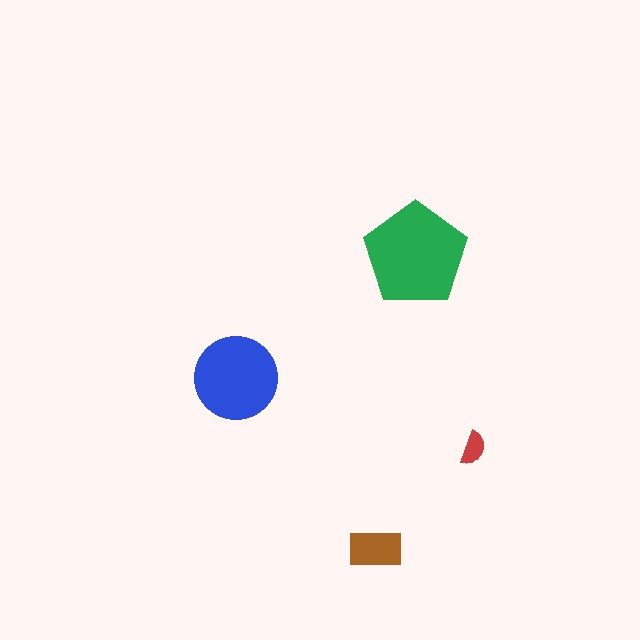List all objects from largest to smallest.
The green pentagon, the blue circle, the brown rectangle, the red semicircle.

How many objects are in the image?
There are 4 objects in the image.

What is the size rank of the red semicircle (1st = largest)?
4th.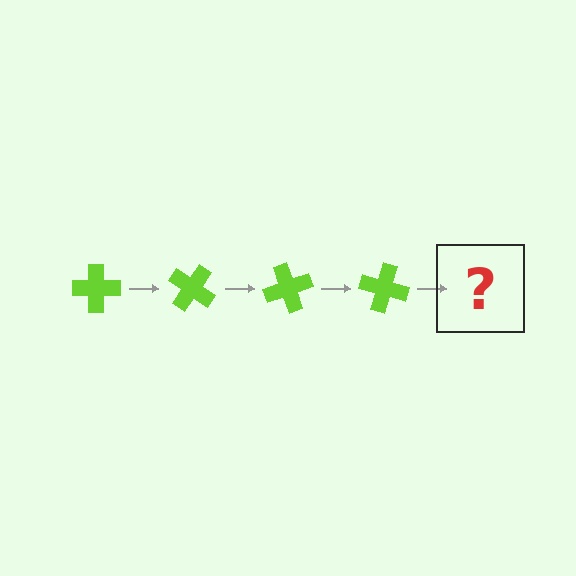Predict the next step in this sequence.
The next step is a lime cross rotated 140 degrees.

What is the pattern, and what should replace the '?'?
The pattern is that the cross rotates 35 degrees each step. The '?' should be a lime cross rotated 140 degrees.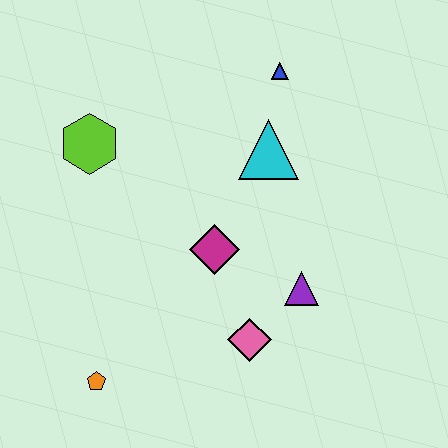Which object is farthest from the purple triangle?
The lime hexagon is farthest from the purple triangle.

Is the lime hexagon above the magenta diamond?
Yes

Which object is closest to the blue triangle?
The cyan triangle is closest to the blue triangle.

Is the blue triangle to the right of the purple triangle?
No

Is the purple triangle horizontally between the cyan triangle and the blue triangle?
No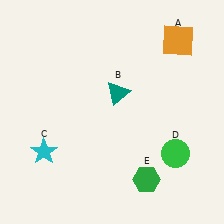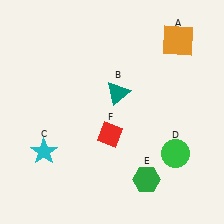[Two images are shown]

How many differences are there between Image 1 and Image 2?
There is 1 difference between the two images.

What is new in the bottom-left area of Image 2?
A red diamond (F) was added in the bottom-left area of Image 2.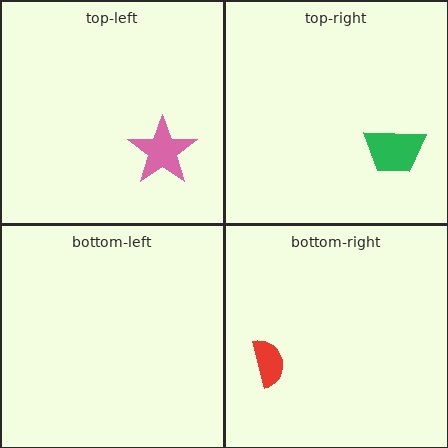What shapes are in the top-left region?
The pink star.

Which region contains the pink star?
The top-left region.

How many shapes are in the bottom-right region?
1.